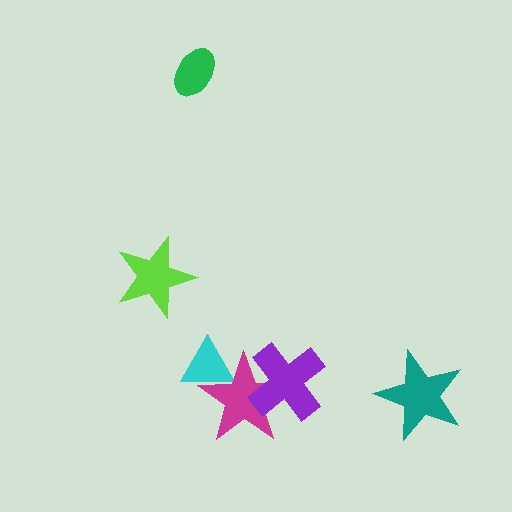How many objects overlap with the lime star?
0 objects overlap with the lime star.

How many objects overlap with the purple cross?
1 object overlaps with the purple cross.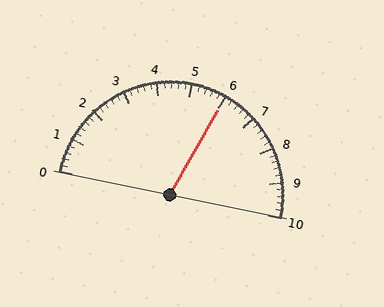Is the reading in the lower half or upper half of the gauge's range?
The reading is in the upper half of the range (0 to 10).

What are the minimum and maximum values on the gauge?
The gauge ranges from 0 to 10.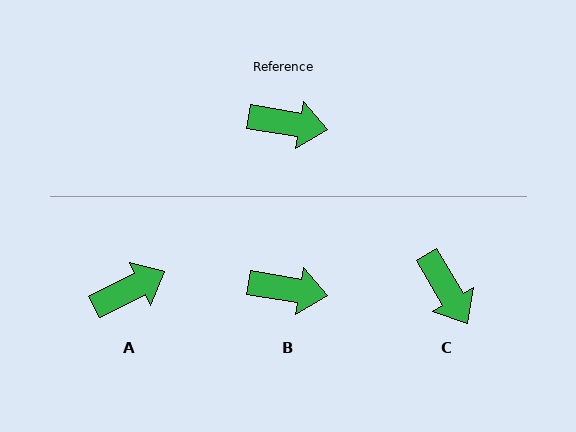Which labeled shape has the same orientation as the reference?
B.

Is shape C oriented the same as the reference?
No, it is off by about 50 degrees.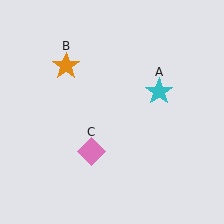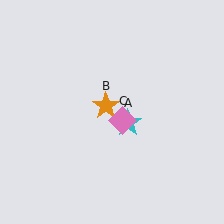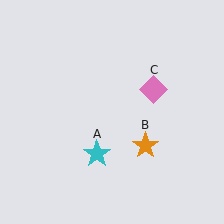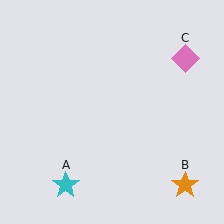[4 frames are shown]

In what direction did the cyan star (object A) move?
The cyan star (object A) moved down and to the left.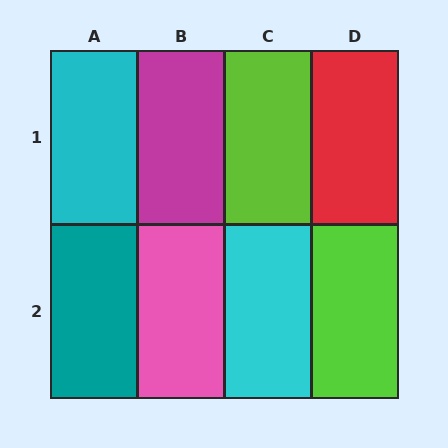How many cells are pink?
1 cell is pink.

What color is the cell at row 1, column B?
Magenta.